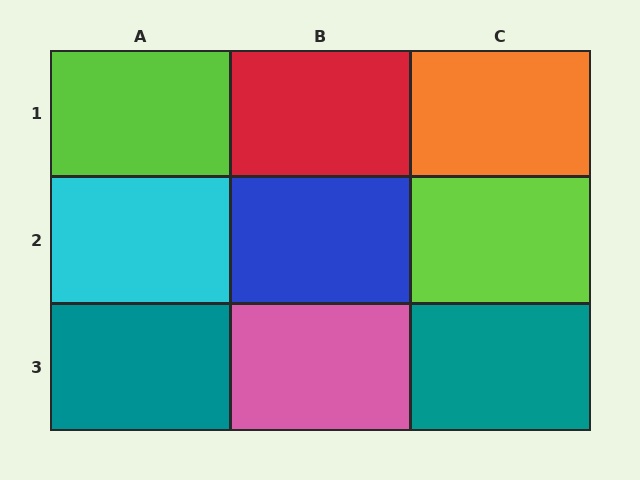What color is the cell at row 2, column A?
Cyan.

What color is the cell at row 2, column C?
Lime.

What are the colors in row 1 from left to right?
Lime, red, orange.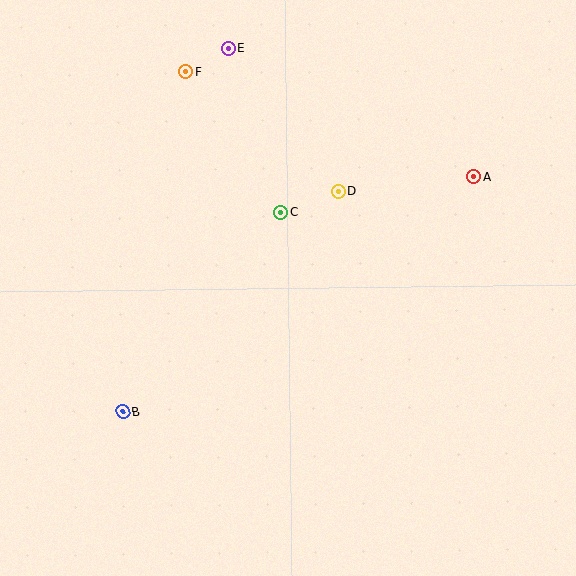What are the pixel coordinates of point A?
Point A is at (474, 176).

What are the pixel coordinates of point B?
Point B is at (123, 412).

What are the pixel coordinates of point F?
Point F is at (186, 72).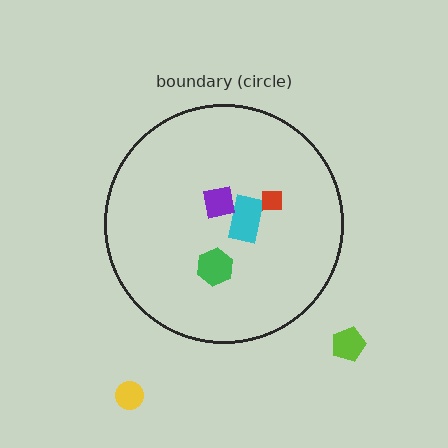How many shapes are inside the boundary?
4 inside, 2 outside.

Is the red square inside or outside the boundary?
Inside.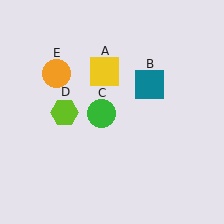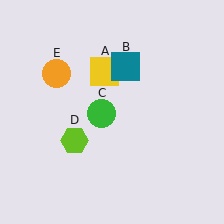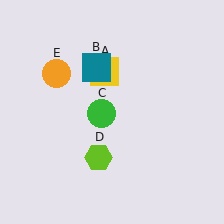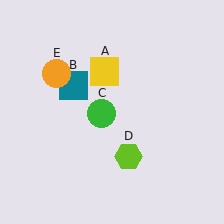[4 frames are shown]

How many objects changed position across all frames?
2 objects changed position: teal square (object B), lime hexagon (object D).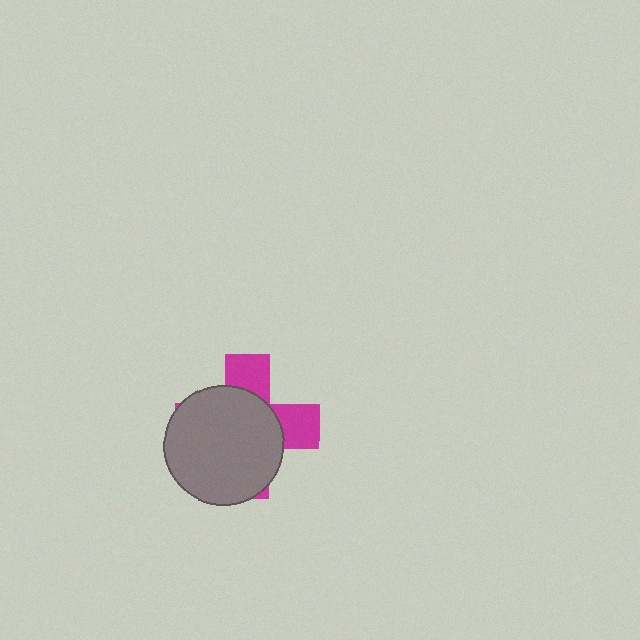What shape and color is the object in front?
The object in front is a gray circle.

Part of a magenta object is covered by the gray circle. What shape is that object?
It is a cross.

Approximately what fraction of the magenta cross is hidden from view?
Roughly 67% of the magenta cross is hidden behind the gray circle.